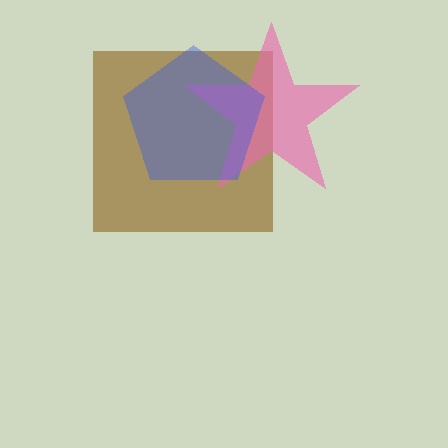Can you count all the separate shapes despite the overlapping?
Yes, there are 3 separate shapes.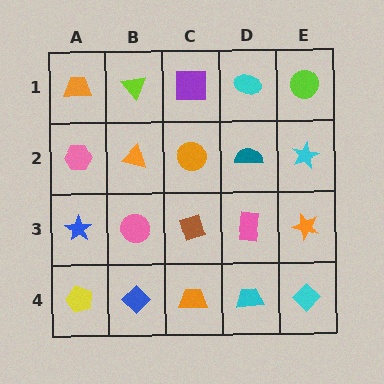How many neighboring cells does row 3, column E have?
3.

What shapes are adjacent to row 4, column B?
A pink circle (row 3, column B), a yellow pentagon (row 4, column A), an orange trapezoid (row 4, column C).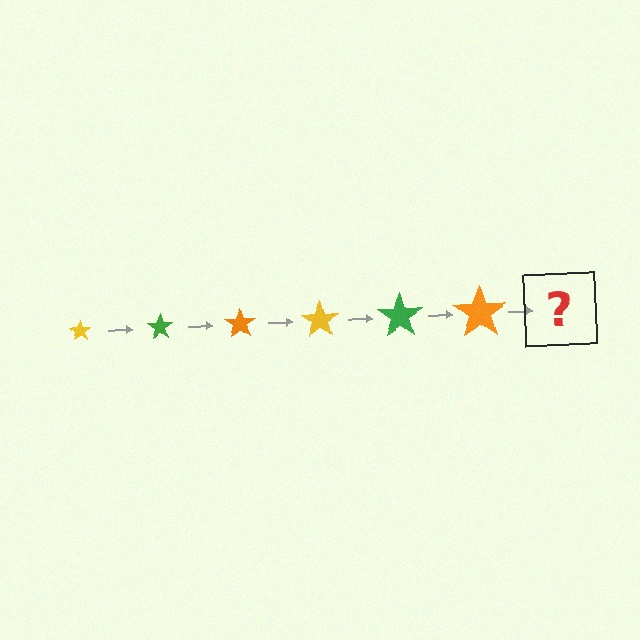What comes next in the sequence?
The next element should be a yellow star, larger than the previous one.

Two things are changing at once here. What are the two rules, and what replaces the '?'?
The two rules are that the star grows larger each step and the color cycles through yellow, green, and orange. The '?' should be a yellow star, larger than the previous one.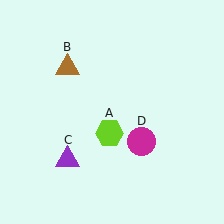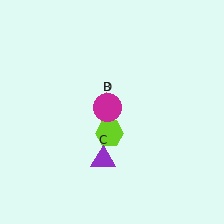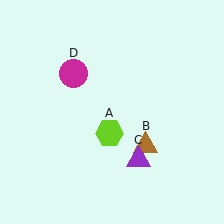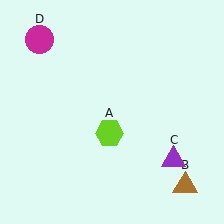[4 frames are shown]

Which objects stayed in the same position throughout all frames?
Lime hexagon (object A) remained stationary.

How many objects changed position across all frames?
3 objects changed position: brown triangle (object B), purple triangle (object C), magenta circle (object D).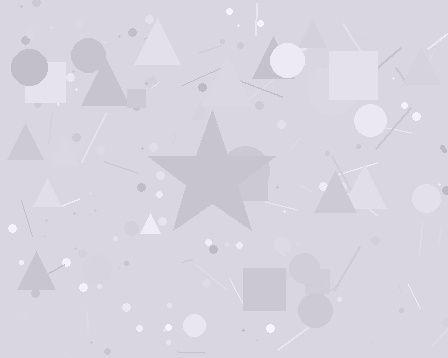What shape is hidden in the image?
A star is hidden in the image.